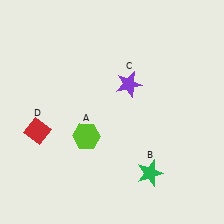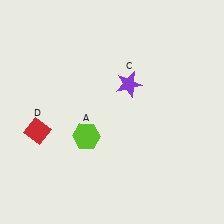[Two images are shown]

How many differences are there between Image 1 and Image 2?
There is 1 difference between the two images.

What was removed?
The green star (B) was removed in Image 2.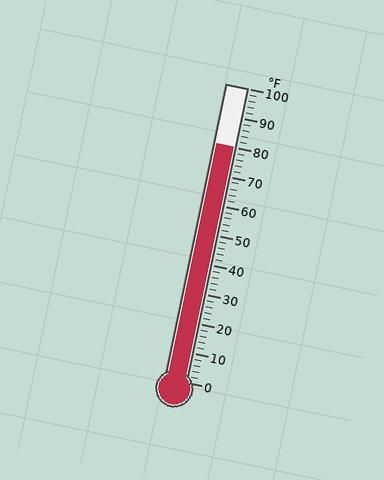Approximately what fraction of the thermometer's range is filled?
The thermometer is filled to approximately 80% of its range.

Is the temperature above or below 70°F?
The temperature is above 70°F.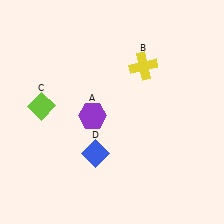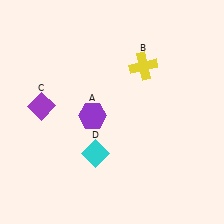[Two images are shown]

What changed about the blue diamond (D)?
In Image 1, D is blue. In Image 2, it changed to cyan.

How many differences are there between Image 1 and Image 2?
There are 2 differences between the two images.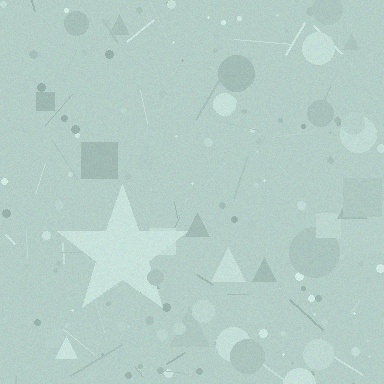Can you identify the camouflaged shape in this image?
The camouflaged shape is a star.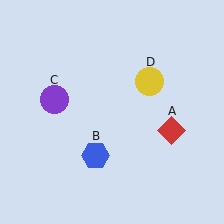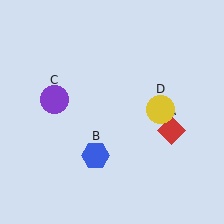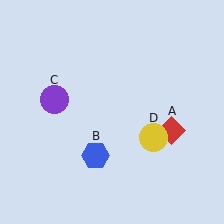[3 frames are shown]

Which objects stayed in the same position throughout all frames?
Red diamond (object A) and blue hexagon (object B) and purple circle (object C) remained stationary.